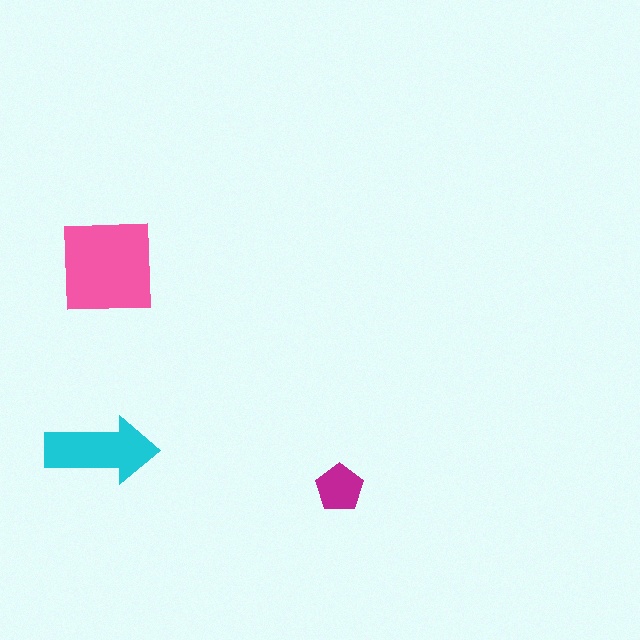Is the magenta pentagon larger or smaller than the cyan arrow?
Smaller.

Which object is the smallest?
The magenta pentagon.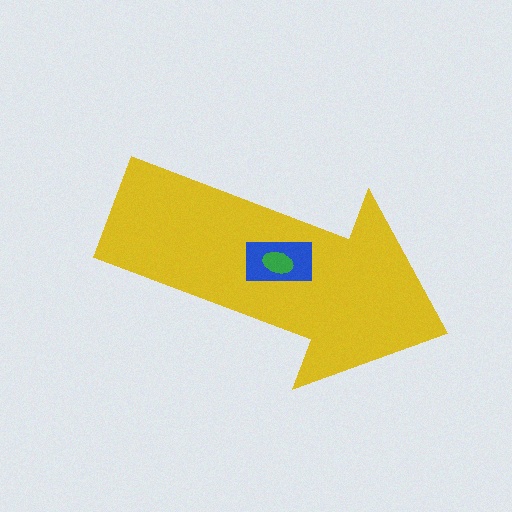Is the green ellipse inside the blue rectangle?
Yes.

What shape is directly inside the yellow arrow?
The blue rectangle.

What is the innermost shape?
The green ellipse.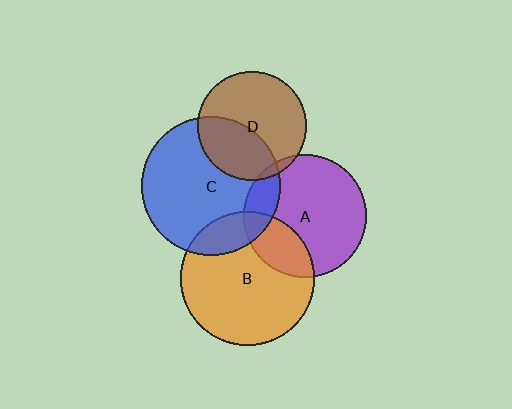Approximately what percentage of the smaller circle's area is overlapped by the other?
Approximately 40%.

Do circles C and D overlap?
Yes.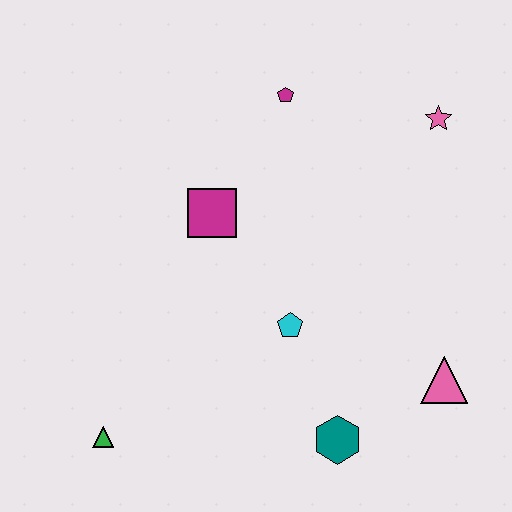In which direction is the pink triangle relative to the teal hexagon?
The pink triangle is to the right of the teal hexagon.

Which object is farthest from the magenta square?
The pink triangle is farthest from the magenta square.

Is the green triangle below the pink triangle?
Yes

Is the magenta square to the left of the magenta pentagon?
Yes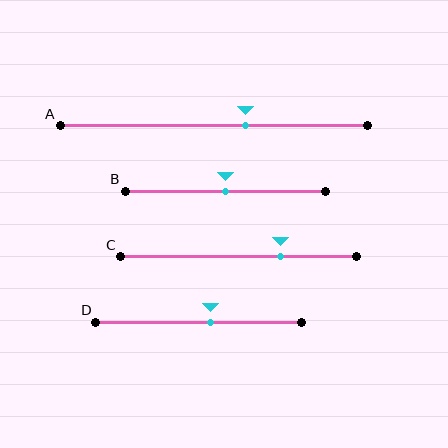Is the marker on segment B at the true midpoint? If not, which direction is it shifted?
Yes, the marker on segment B is at the true midpoint.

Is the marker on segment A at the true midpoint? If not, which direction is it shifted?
No, the marker on segment A is shifted to the right by about 10% of the segment length.